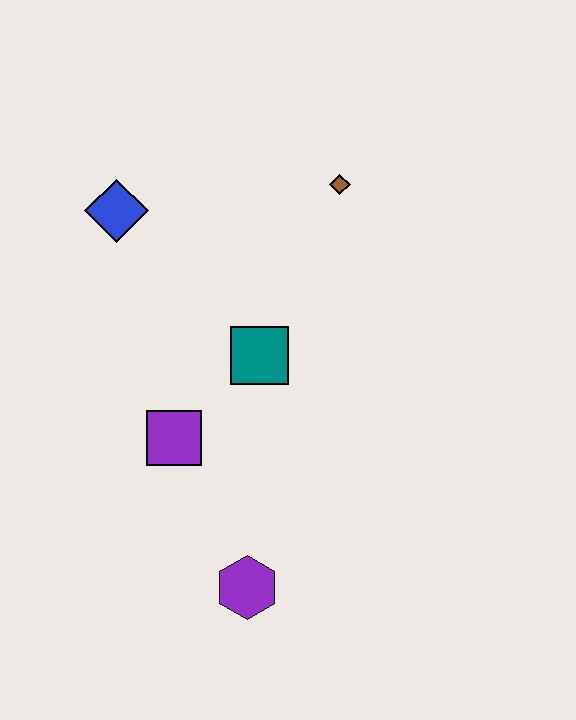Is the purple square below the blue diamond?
Yes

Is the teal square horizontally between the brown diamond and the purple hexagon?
Yes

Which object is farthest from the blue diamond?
The purple hexagon is farthest from the blue diamond.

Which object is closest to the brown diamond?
The teal square is closest to the brown diamond.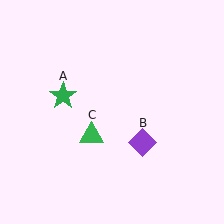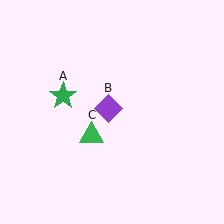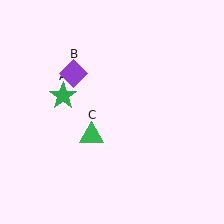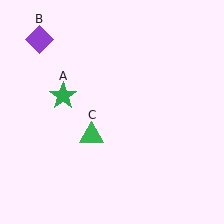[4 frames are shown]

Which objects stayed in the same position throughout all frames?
Green star (object A) and green triangle (object C) remained stationary.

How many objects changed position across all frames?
1 object changed position: purple diamond (object B).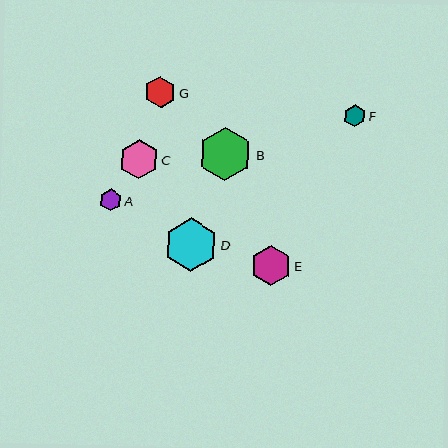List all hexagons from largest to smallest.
From largest to smallest: B, D, E, C, G, A, F.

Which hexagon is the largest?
Hexagon B is the largest with a size of approximately 54 pixels.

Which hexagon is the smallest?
Hexagon F is the smallest with a size of approximately 22 pixels.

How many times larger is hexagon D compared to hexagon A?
Hexagon D is approximately 2.4 times the size of hexagon A.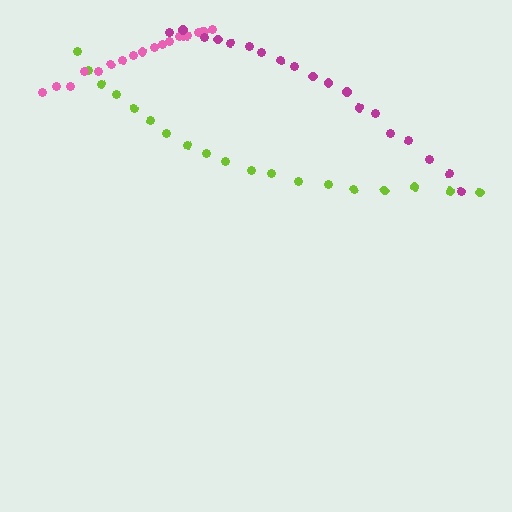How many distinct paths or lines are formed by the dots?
There are 3 distinct paths.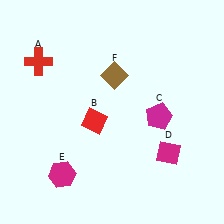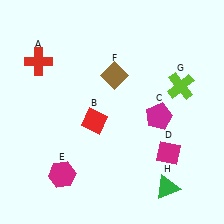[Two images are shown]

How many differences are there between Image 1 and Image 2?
There are 2 differences between the two images.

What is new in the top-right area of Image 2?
A lime cross (G) was added in the top-right area of Image 2.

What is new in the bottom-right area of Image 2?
A green triangle (H) was added in the bottom-right area of Image 2.